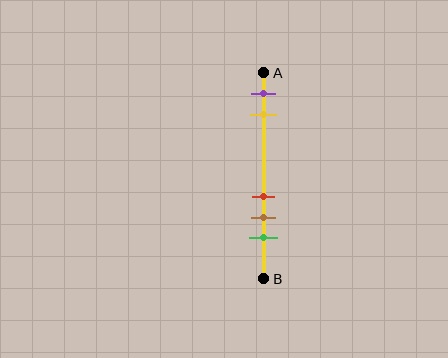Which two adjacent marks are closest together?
The red and brown marks are the closest adjacent pair.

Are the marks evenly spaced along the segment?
No, the marks are not evenly spaced.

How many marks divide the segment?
There are 5 marks dividing the segment.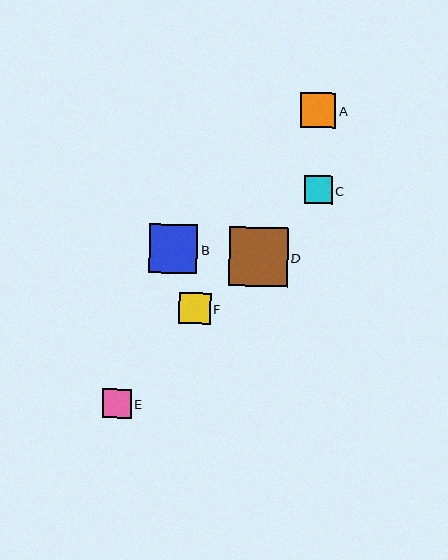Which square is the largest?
Square D is the largest with a size of approximately 59 pixels.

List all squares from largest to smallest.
From largest to smallest: D, B, A, F, E, C.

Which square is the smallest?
Square C is the smallest with a size of approximately 28 pixels.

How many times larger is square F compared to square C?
Square F is approximately 1.1 times the size of square C.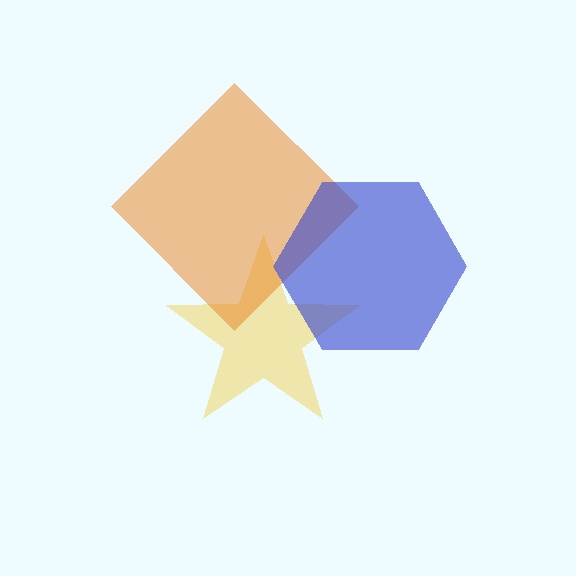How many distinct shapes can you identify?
There are 3 distinct shapes: a yellow star, an orange diamond, a blue hexagon.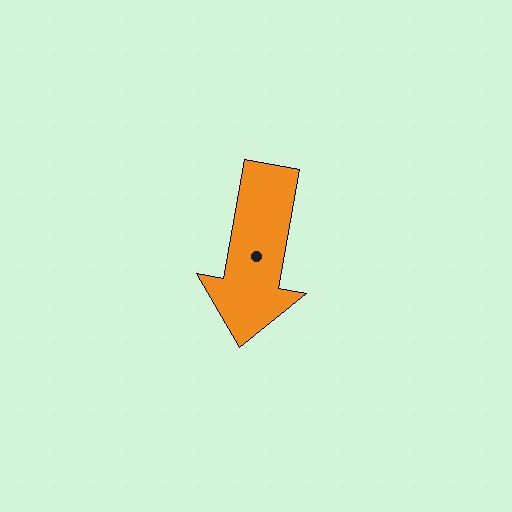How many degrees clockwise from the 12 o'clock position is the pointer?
Approximately 190 degrees.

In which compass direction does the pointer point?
South.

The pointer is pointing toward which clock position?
Roughly 6 o'clock.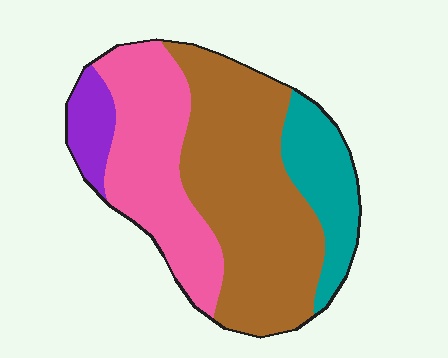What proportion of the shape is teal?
Teal covers roughly 15% of the shape.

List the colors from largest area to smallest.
From largest to smallest: brown, pink, teal, purple.